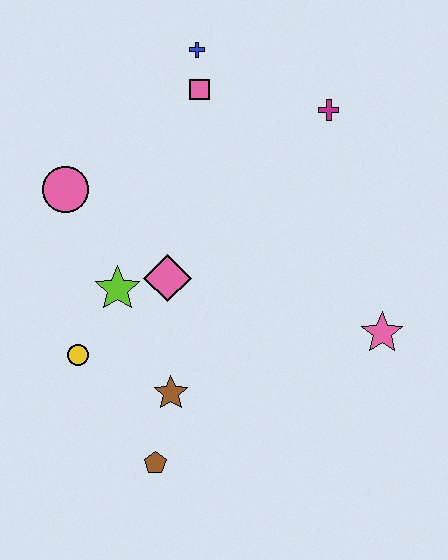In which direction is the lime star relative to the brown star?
The lime star is above the brown star.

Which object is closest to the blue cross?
The pink square is closest to the blue cross.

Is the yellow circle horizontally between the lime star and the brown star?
No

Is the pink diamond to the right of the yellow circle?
Yes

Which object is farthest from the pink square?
The brown pentagon is farthest from the pink square.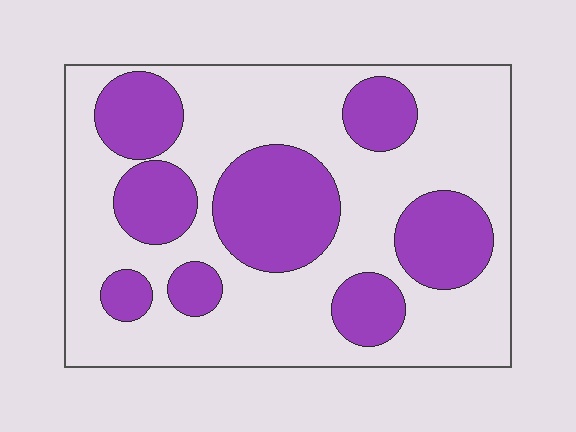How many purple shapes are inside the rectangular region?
8.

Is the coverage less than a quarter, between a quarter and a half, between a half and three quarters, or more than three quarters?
Between a quarter and a half.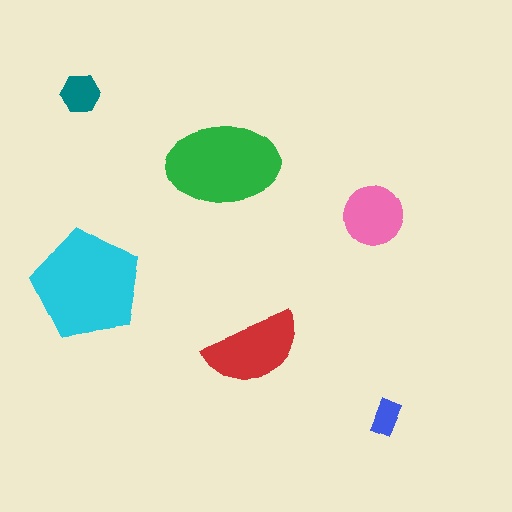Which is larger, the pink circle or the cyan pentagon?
The cyan pentagon.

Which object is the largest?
The cyan pentagon.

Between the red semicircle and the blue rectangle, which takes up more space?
The red semicircle.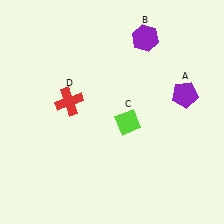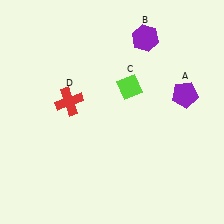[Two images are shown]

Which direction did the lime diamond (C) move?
The lime diamond (C) moved up.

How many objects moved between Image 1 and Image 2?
1 object moved between the two images.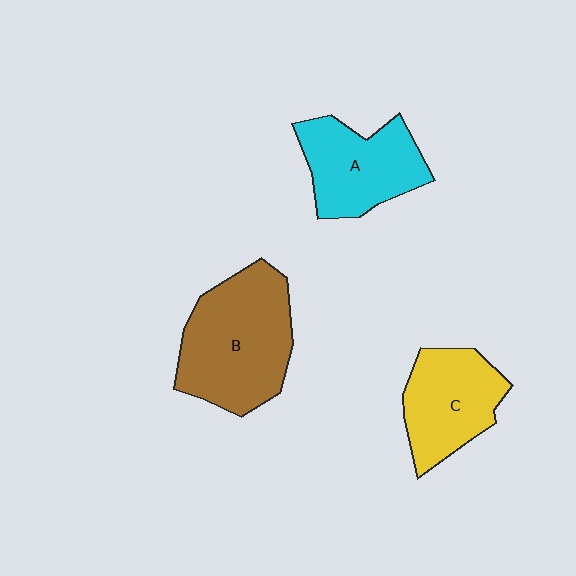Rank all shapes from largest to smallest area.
From largest to smallest: B (brown), A (cyan), C (yellow).